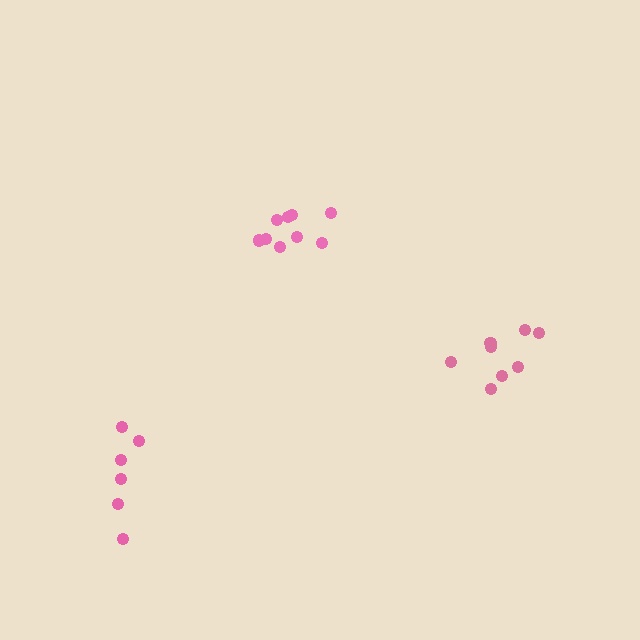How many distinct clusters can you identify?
There are 3 distinct clusters.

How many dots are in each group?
Group 1: 9 dots, Group 2: 8 dots, Group 3: 6 dots (23 total).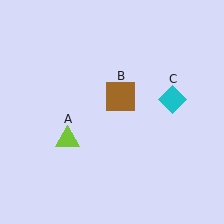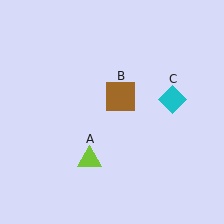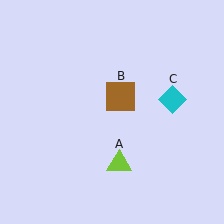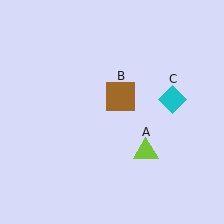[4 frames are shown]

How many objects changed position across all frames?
1 object changed position: lime triangle (object A).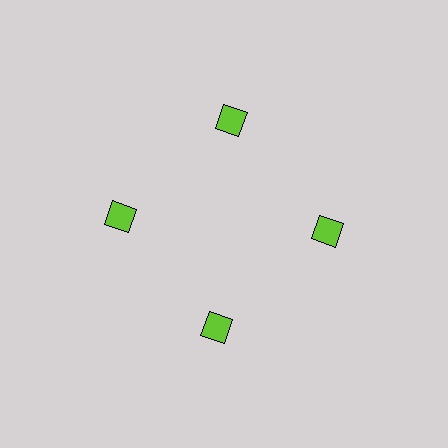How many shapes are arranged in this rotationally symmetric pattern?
There are 4 shapes, arranged in 4 groups of 1.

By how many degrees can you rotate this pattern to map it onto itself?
The pattern maps onto itself every 90 degrees of rotation.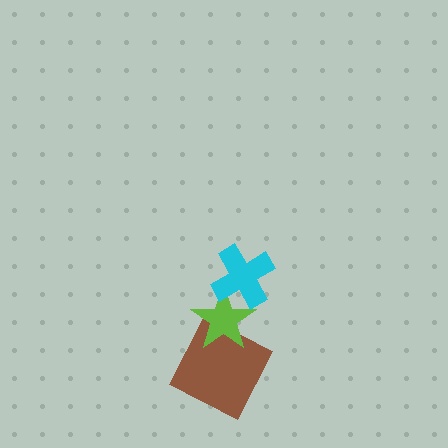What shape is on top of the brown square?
The lime star is on top of the brown square.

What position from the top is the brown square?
The brown square is 3rd from the top.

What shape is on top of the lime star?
The cyan cross is on top of the lime star.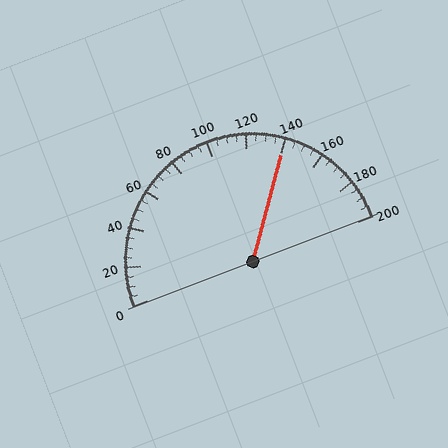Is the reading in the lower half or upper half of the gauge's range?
The reading is in the upper half of the range (0 to 200).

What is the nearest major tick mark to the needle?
The nearest major tick mark is 140.